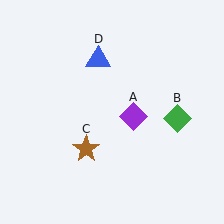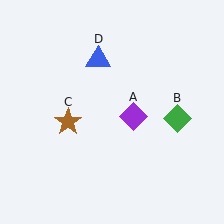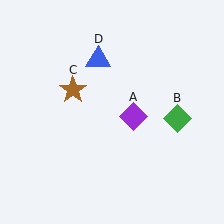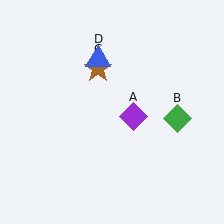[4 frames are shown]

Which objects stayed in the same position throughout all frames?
Purple diamond (object A) and green diamond (object B) and blue triangle (object D) remained stationary.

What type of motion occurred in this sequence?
The brown star (object C) rotated clockwise around the center of the scene.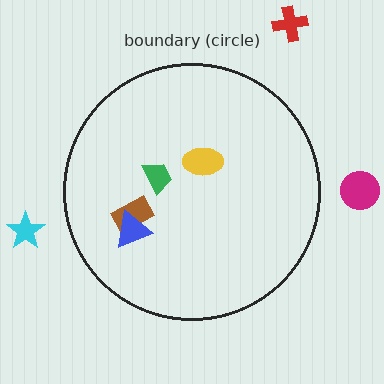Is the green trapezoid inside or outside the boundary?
Inside.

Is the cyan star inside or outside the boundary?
Outside.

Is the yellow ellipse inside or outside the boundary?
Inside.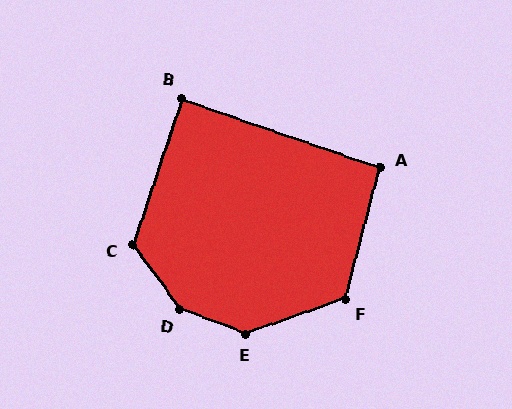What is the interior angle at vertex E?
Approximately 140 degrees (obtuse).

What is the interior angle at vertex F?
Approximately 124 degrees (obtuse).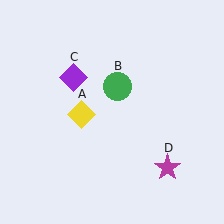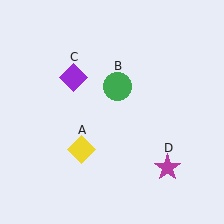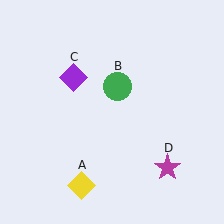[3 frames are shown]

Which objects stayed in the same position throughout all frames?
Green circle (object B) and purple diamond (object C) and magenta star (object D) remained stationary.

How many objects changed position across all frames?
1 object changed position: yellow diamond (object A).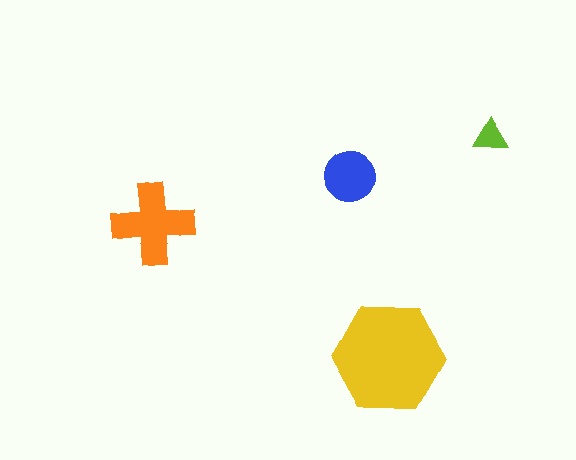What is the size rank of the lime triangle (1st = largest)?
4th.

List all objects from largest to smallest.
The yellow hexagon, the orange cross, the blue circle, the lime triangle.